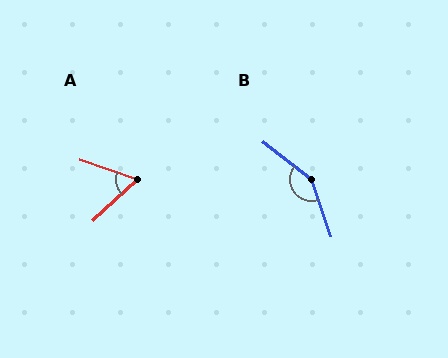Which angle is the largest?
B, at approximately 147 degrees.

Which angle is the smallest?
A, at approximately 62 degrees.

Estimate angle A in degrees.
Approximately 62 degrees.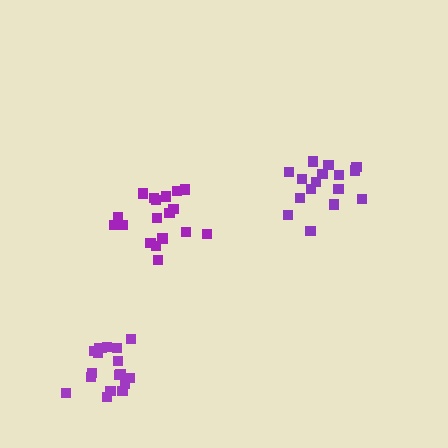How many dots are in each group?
Group 1: 16 dots, Group 2: 18 dots, Group 3: 18 dots (52 total).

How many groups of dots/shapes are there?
There are 3 groups.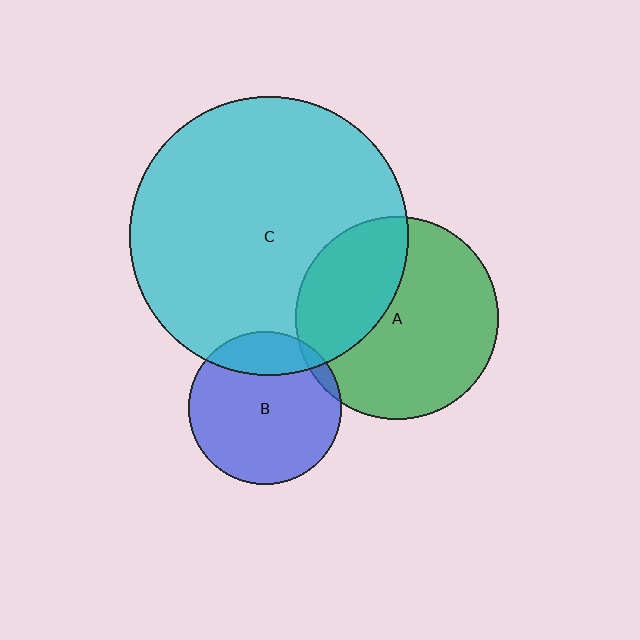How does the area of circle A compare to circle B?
Approximately 1.8 times.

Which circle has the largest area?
Circle C (cyan).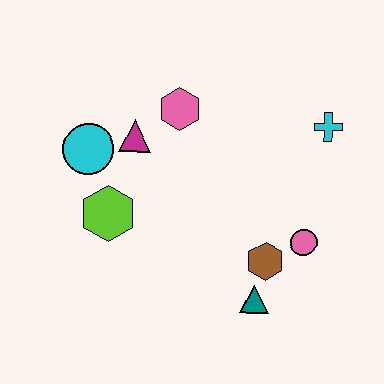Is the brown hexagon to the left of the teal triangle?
No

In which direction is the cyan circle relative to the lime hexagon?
The cyan circle is above the lime hexagon.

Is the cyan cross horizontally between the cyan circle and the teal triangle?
No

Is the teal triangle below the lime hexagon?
Yes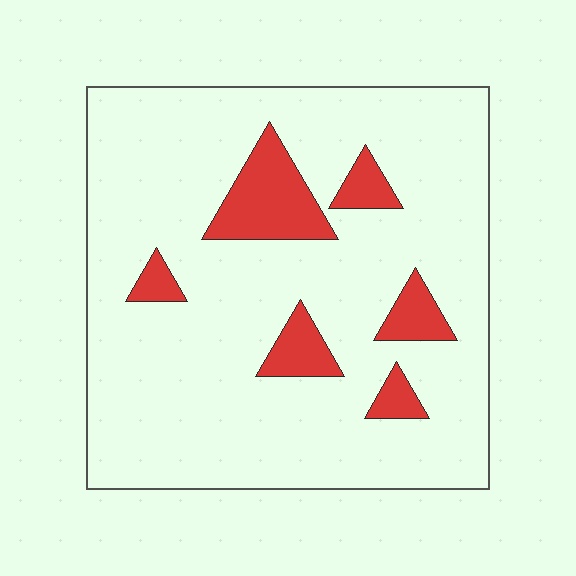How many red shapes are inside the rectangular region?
6.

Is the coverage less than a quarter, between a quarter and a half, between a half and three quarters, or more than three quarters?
Less than a quarter.